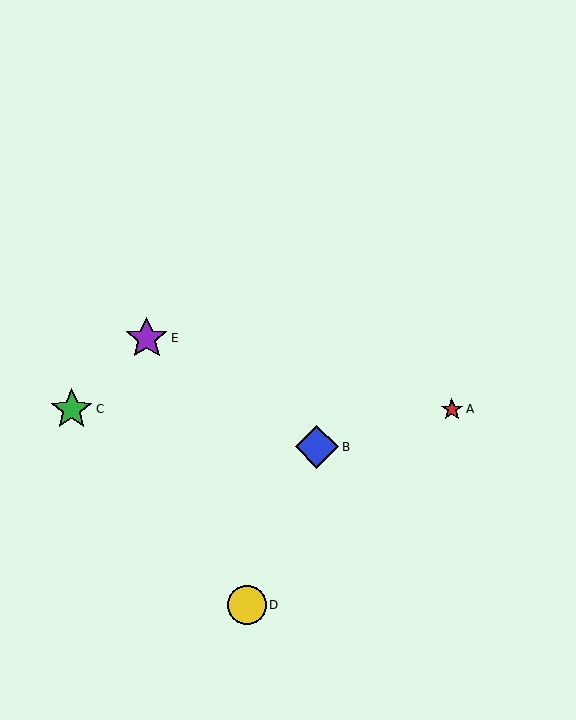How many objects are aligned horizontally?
2 objects (A, C) are aligned horizontally.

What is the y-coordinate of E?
Object E is at y≈338.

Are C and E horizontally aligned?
No, C is at y≈409 and E is at y≈338.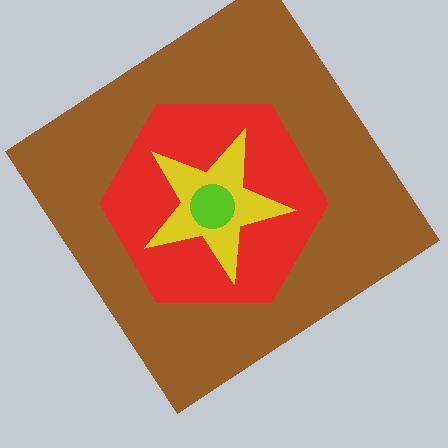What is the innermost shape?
The lime circle.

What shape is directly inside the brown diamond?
The red hexagon.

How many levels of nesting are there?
4.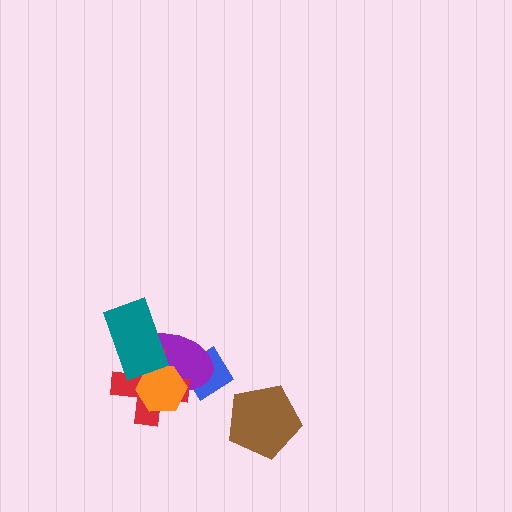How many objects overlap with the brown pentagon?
0 objects overlap with the brown pentagon.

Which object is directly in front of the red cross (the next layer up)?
The orange hexagon is directly in front of the red cross.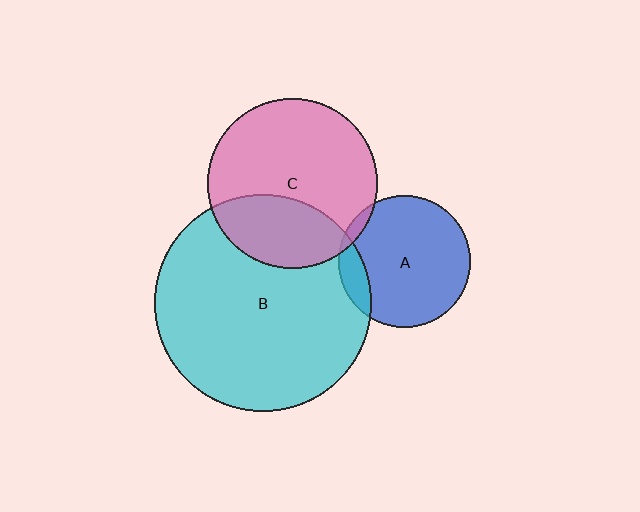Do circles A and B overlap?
Yes.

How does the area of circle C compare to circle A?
Approximately 1.6 times.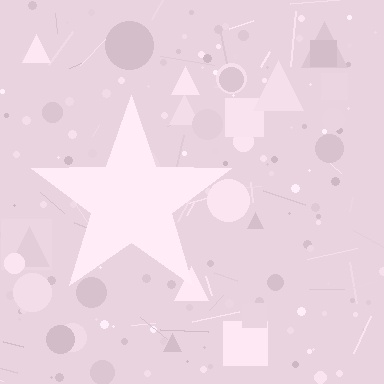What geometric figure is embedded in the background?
A star is embedded in the background.